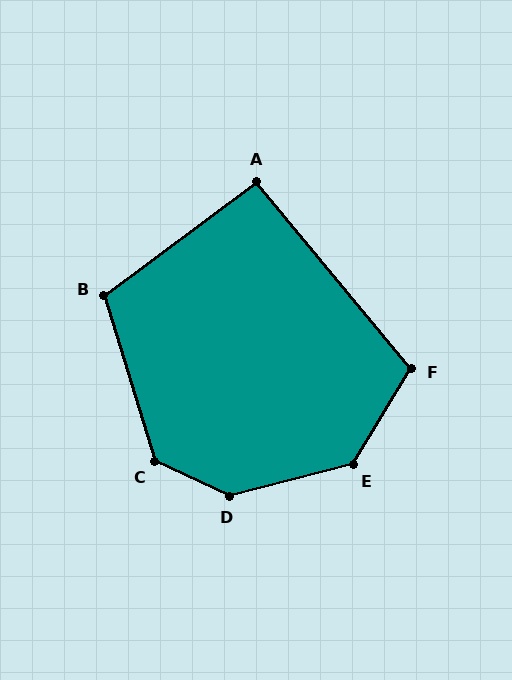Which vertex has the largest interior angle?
D, at approximately 141 degrees.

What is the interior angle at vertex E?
Approximately 135 degrees (obtuse).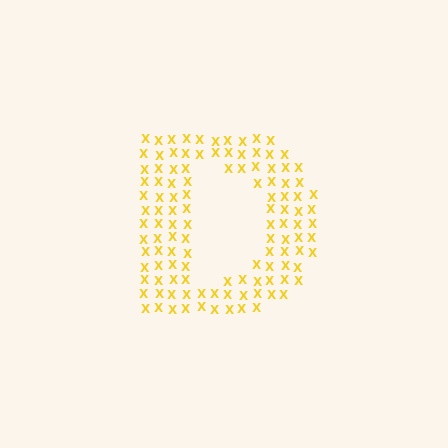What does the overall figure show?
The overall figure shows the letter D.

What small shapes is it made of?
It is made of small letter X's.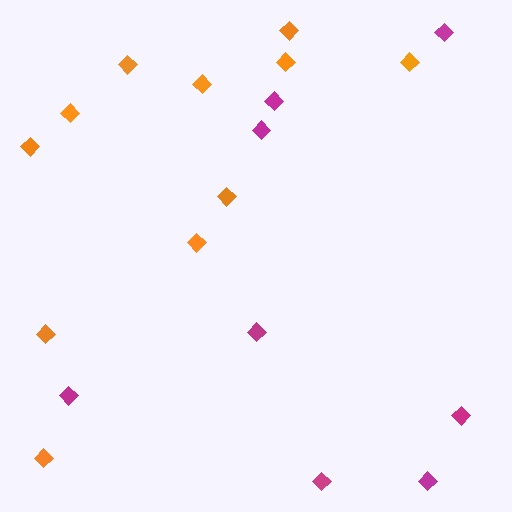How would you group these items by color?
There are 2 groups: one group of magenta diamonds (8) and one group of orange diamonds (11).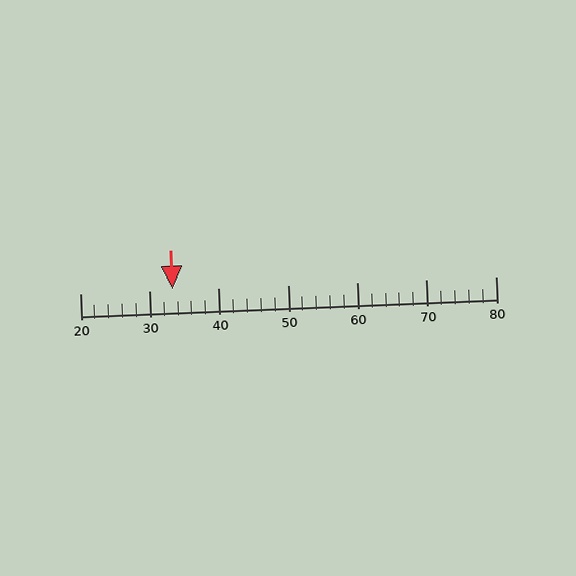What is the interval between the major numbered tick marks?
The major tick marks are spaced 10 units apart.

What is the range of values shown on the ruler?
The ruler shows values from 20 to 80.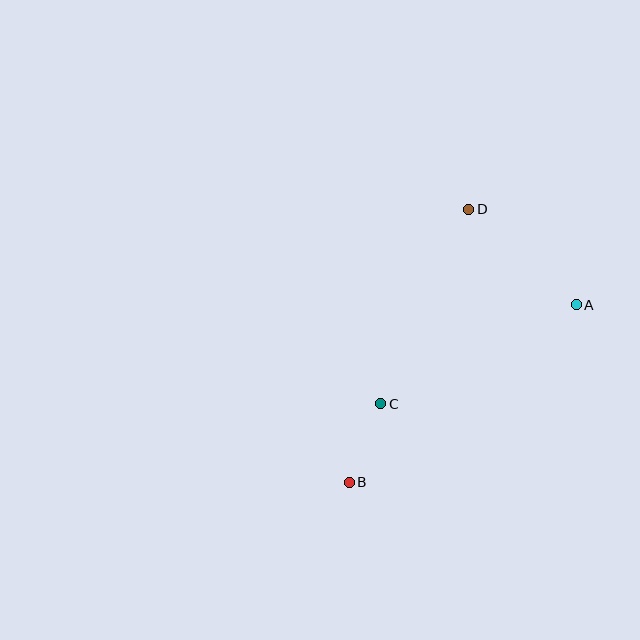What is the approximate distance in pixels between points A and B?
The distance between A and B is approximately 288 pixels.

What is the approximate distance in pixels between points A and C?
The distance between A and C is approximately 219 pixels.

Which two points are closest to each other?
Points B and C are closest to each other.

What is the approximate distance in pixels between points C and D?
The distance between C and D is approximately 213 pixels.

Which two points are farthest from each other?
Points B and D are farthest from each other.